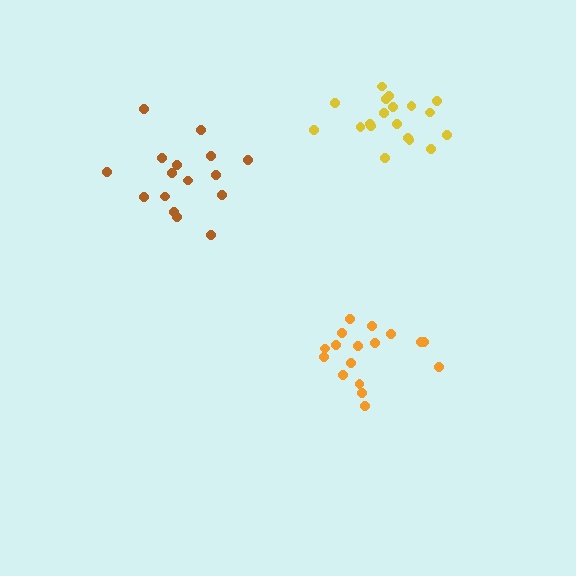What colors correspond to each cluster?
The clusters are colored: brown, orange, yellow.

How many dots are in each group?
Group 1: 16 dots, Group 2: 17 dots, Group 3: 19 dots (52 total).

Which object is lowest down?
The orange cluster is bottommost.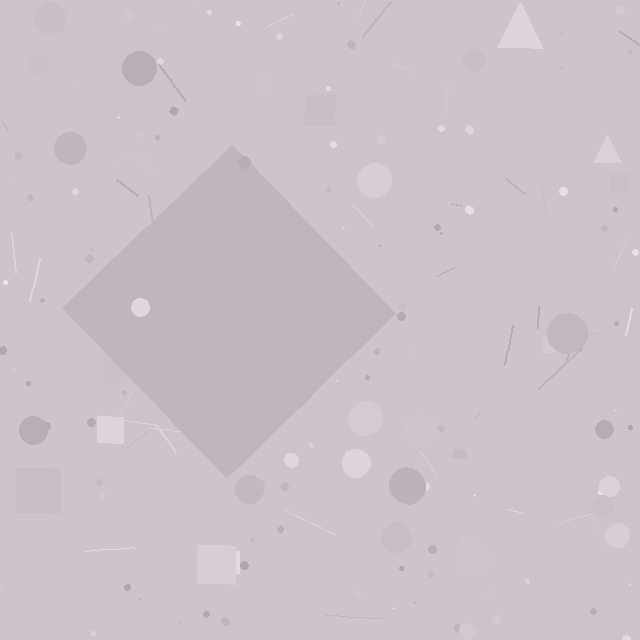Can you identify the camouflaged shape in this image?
The camouflaged shape is a diamond.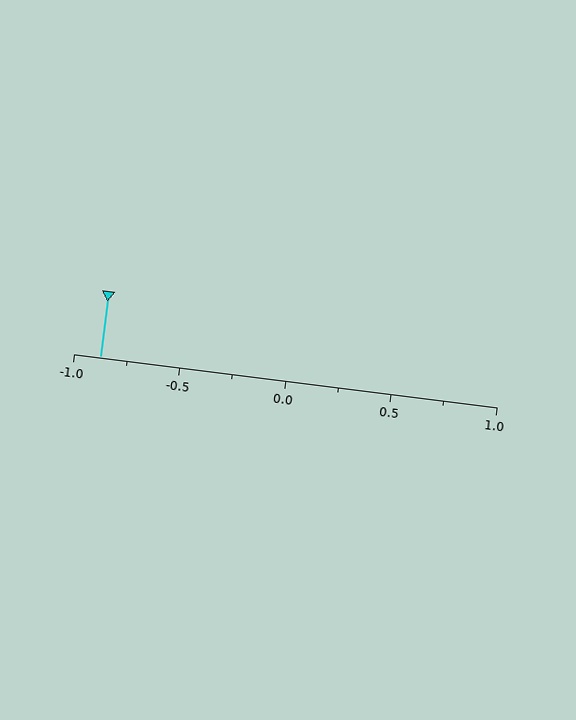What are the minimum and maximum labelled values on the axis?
The axis runs from -1.0 to 1.0.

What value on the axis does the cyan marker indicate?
The marker indicates approximately -0.88.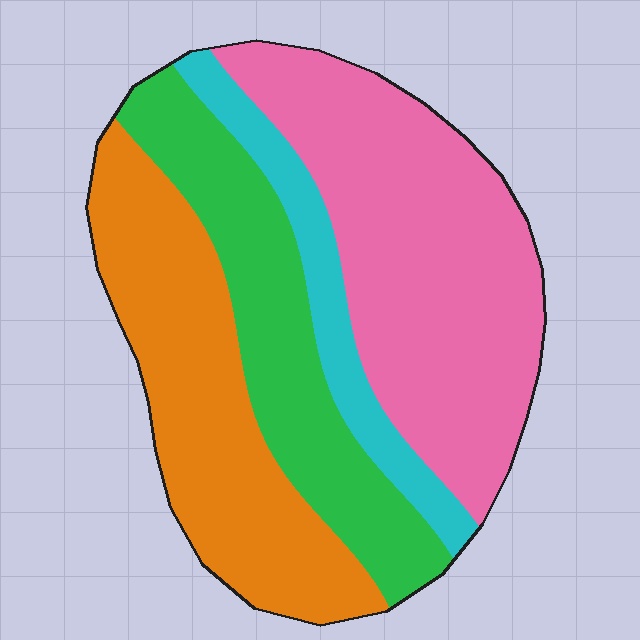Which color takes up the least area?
Cyan, at roughly 10%.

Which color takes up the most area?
Pink, at roughly 40%.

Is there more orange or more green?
Orange.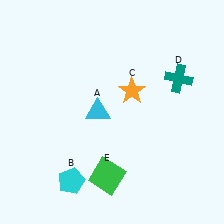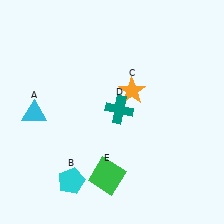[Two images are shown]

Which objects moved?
The objects that moved are: the cyan triangle (A), the teal cross (D).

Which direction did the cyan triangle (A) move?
The cyan triangle (A) moved left.